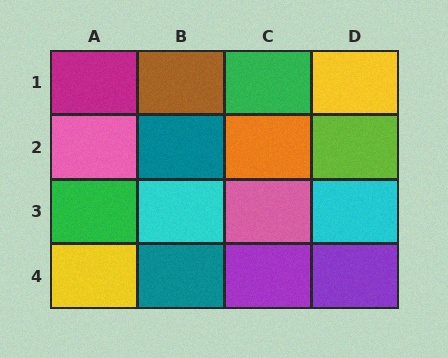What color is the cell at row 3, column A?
Green.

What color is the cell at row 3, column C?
Pink.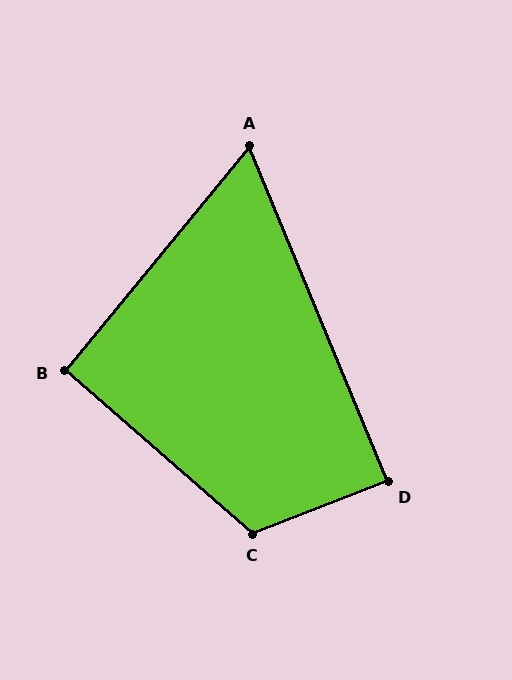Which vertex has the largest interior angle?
C, at approximately 118 degrees.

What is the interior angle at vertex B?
Approximately 92 degrees (approximately right).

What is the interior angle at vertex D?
Approximately 88 degrees (approximately right).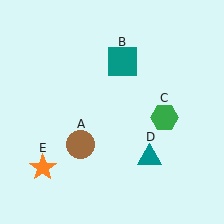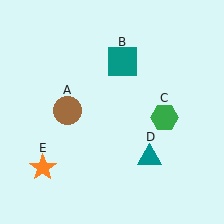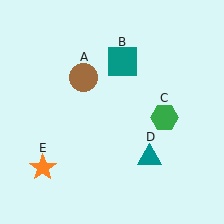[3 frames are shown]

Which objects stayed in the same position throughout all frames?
Teal square (object B) and green hexagon (object C) and teal triangle (object D) and orange star (object E) remained stationary.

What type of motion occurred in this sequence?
The brown circle (object A) rotated clockwise around the center of the scene.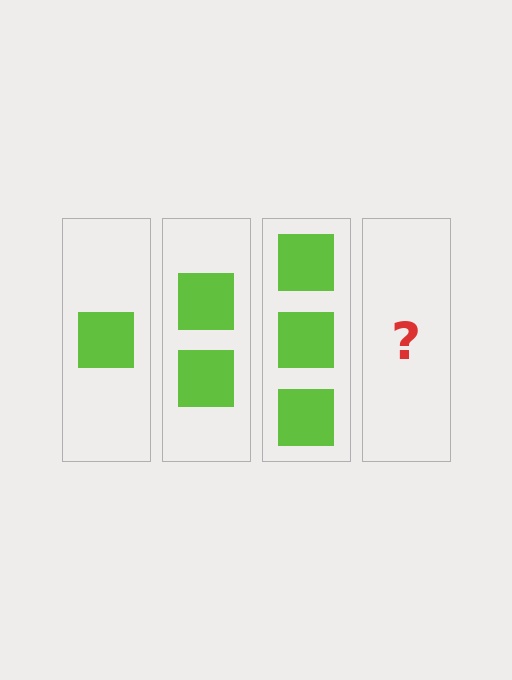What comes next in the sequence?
The next element should be 4 squares.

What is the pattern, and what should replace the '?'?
The pattern is that each step adds one more square. The '?' should be 4 squares.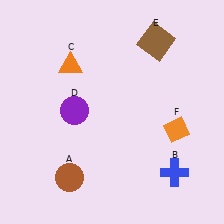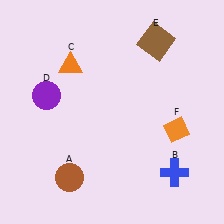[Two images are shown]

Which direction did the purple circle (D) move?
The purple circle (D) moved left.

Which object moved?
The purple circle (D) moved left.